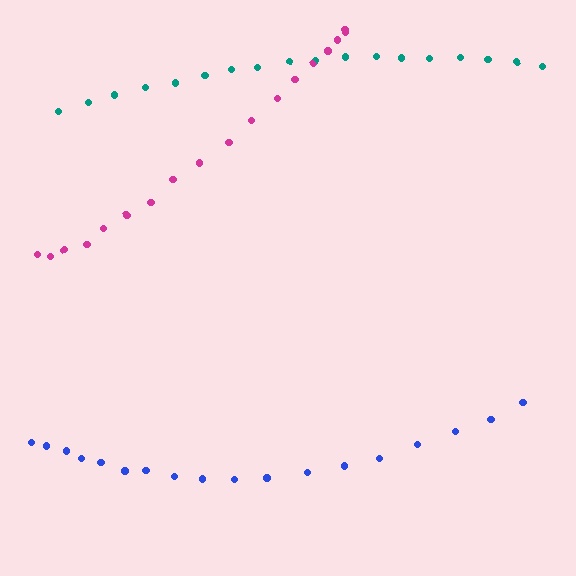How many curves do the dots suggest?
There are 3 distinct paths.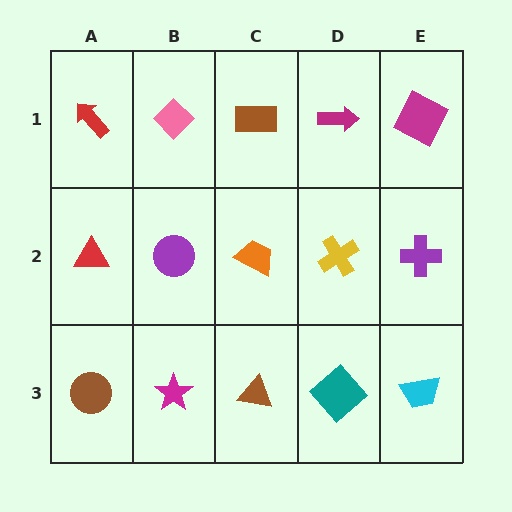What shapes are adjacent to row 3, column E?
A purple cross (row 2, column E), a teal diamond (row 3, column D).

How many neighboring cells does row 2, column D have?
4.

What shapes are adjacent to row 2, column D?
A magenta arrow (row 1, column D), a teal diamond (row 3, column D), an orange trapezoid (row 2, column C), a purple cross (row 2, column E).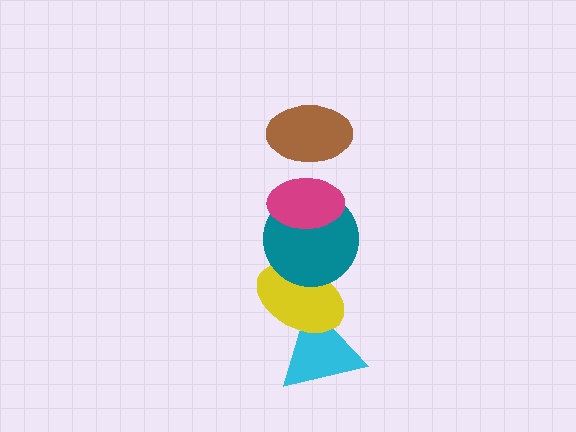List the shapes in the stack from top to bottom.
From top to bottom: the brown ellipse, the magenta ellipse, the teal circle, the yellow ellipse, the cyan triangle.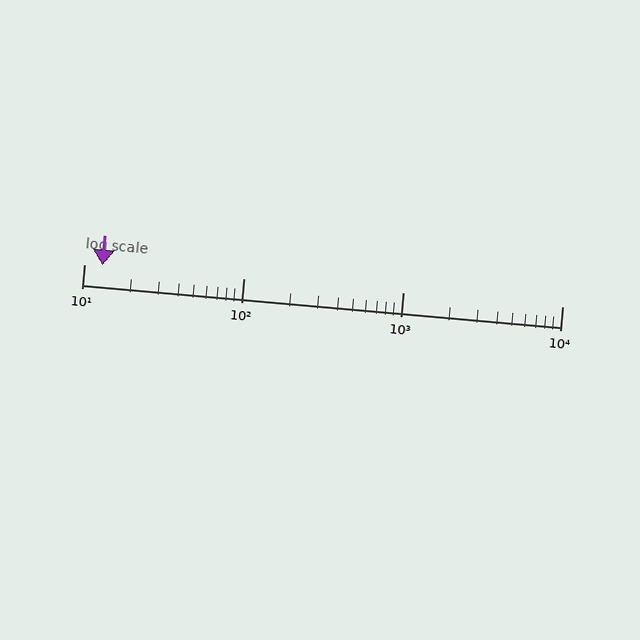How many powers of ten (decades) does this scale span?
The scale spans 3 decades, from 10 to 10000.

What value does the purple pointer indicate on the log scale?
The pointer indicates approximately 13.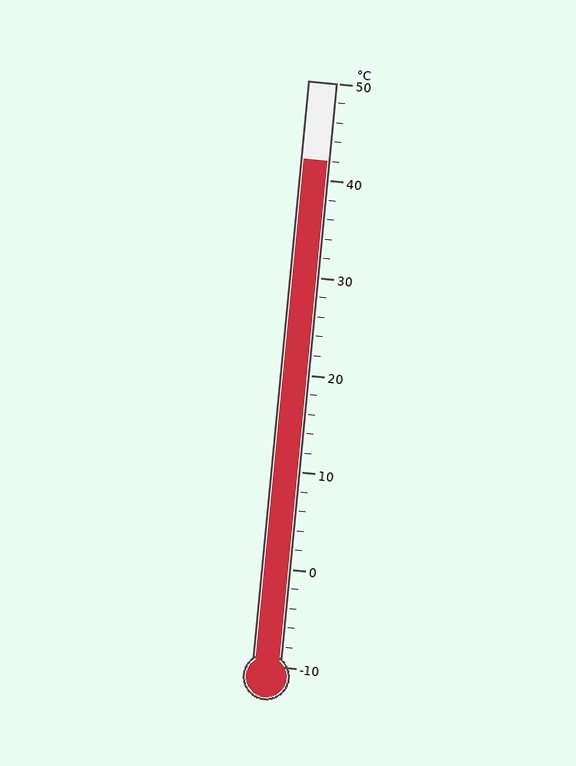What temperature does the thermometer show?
The thermometer shows approximately 42°C.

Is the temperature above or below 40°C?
The temperature is above 40°C.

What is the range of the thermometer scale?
The thermometer scale ranges from -10°C to 50°C.